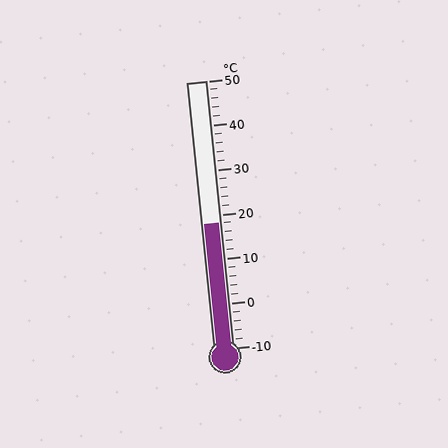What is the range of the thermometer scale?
The thermometer scale ranges from -10°C to 50°C.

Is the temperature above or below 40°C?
The temperature is below 40°C.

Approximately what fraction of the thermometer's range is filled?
The thermometer is filled to approximately 45% of its range.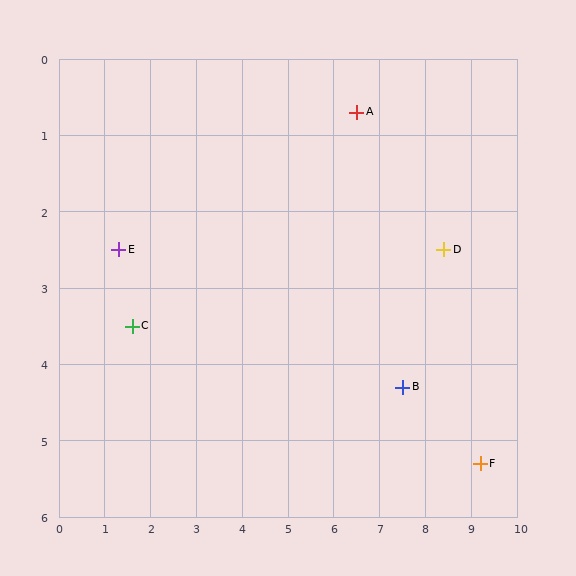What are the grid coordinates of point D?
Point D is at approximately (8.4, 2.5).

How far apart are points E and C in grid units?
Points E and C are about 1.0 grid units apart.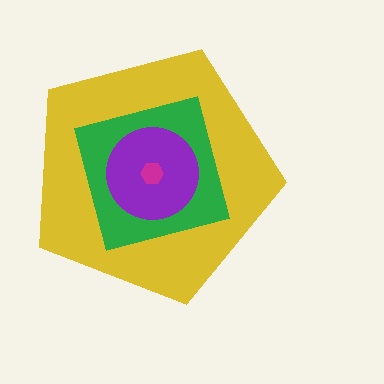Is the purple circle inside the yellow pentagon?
Yes.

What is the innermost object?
The magenta hexagon.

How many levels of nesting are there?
4.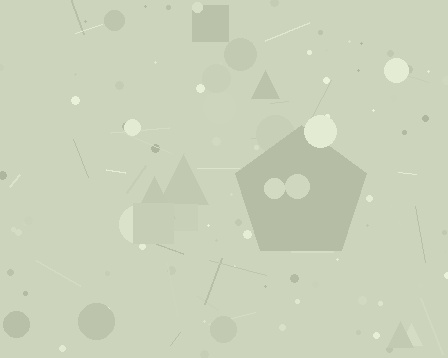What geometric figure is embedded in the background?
A pentagon is embedded in the background.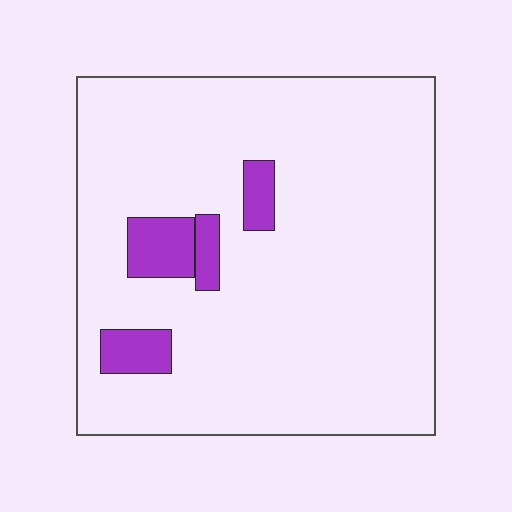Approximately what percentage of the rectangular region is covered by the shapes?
Approximately 10%.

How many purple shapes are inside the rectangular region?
4.